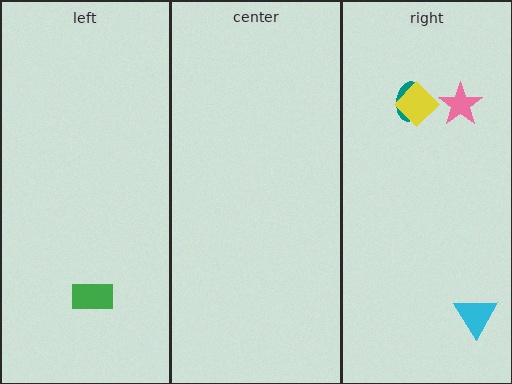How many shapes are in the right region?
4.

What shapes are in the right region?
The pink star, the teal ellipse, the yellow diamond, the cyan triangle.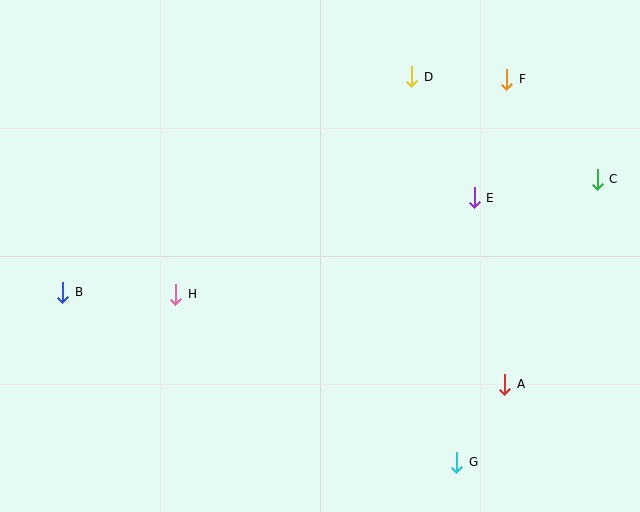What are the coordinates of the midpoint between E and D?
The midpoint between E and D is at (443, 137).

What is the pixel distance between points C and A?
The distance between C and A is 225 pixels.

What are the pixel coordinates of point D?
Point D is at (412, 77).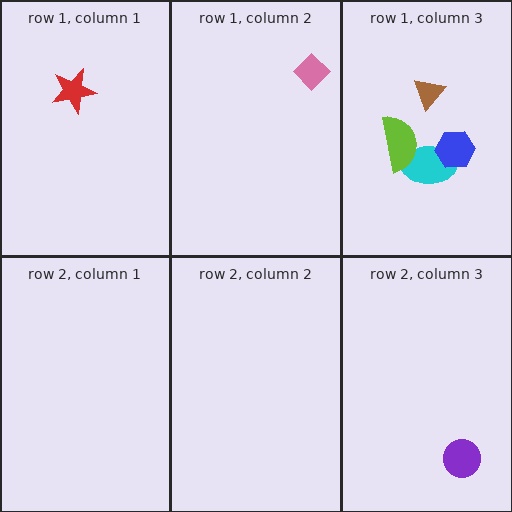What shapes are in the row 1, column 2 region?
The pink diamond.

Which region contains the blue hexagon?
The row 1, column 3 region.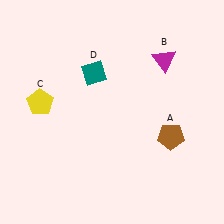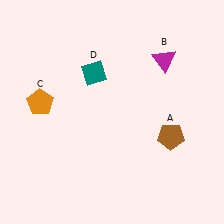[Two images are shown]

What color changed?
The pentagon (C) changed from yellow in Image 1 to orange in Image 2.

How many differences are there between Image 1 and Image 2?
There is 1 difference between the two images.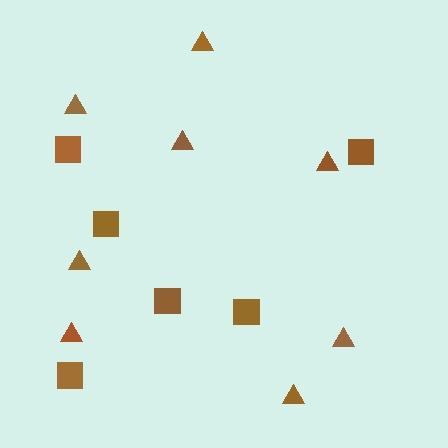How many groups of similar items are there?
There are 2 groups: one group of squares (6) and one group of triangles (8).